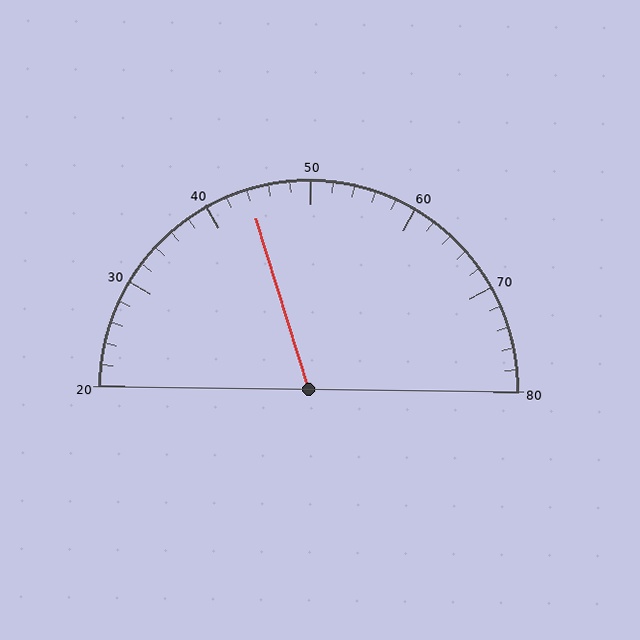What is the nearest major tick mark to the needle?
The nearest major tick mark is 40.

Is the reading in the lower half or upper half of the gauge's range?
The reading is in the lower half of the range (20 to 80).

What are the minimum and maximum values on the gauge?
The gauge ranges from 20 to 80.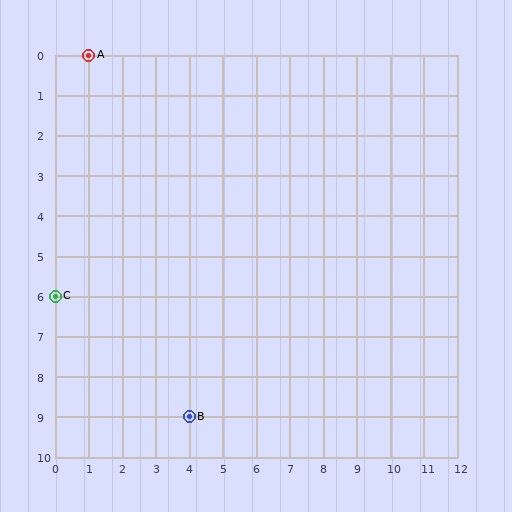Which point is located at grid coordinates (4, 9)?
Point B is at (4, 9).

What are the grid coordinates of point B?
Point B is at grid coordinates (4, 9).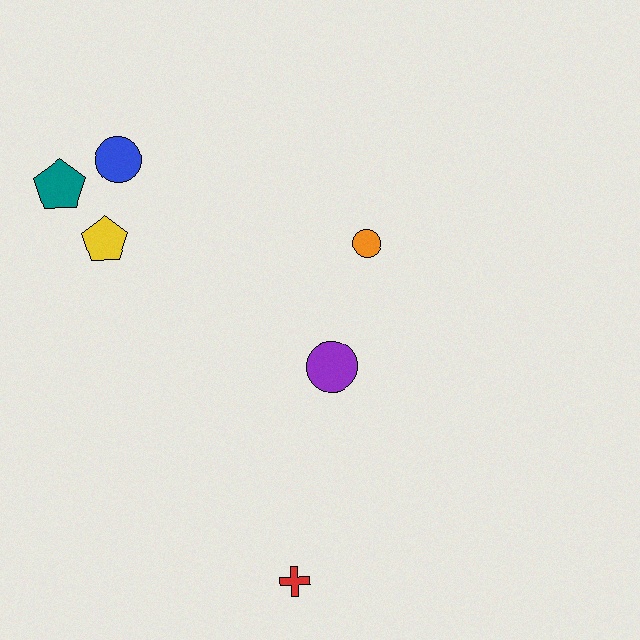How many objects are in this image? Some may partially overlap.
There are 6 objects.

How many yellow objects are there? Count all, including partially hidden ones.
There is 1 yellow object.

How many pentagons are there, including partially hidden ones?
There are 2 pentagons.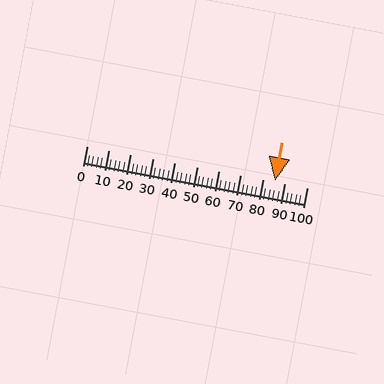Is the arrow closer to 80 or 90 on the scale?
The arrow is closer to 90.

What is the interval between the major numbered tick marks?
The major tick marks are spaced 10 units apart.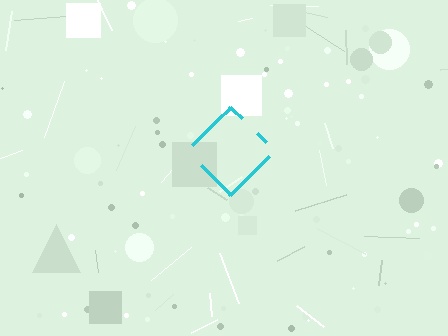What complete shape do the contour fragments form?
The contour fragments form a diamond.